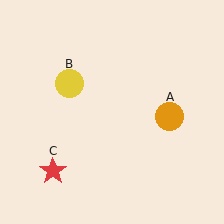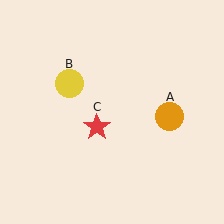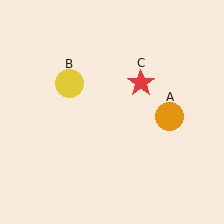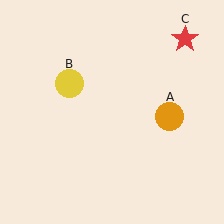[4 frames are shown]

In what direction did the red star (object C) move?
The red star (object C) moved up and to the right.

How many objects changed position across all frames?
1 object changed position: red star (object C).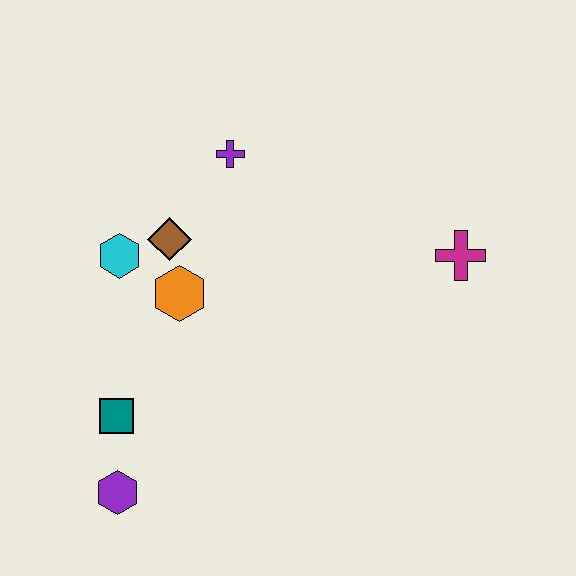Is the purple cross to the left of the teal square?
No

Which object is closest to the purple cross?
The brown diamond is closest to the purple cross.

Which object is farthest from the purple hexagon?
The magenta cross is farthest from the purple hexagon.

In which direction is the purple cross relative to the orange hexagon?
The purple cross is above the orange hexagon.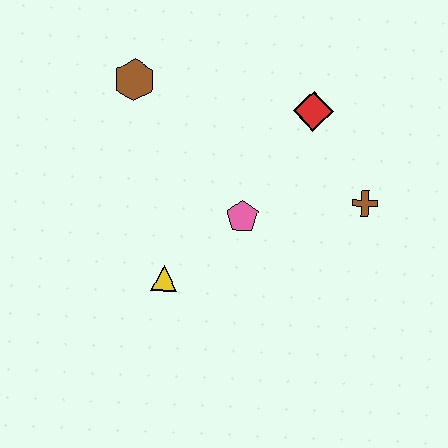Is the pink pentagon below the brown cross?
Yes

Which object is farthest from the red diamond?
The yellow triangle is farthest from the red diamond.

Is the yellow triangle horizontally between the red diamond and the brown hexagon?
Yes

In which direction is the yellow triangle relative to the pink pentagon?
The yellow triangle is to the left of the pink pentagon.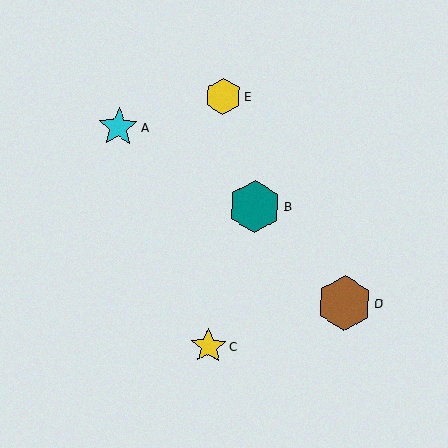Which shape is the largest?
The brown hexagon (labeled D) is the largest.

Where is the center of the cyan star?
The center of the cyan star is at (118, 127).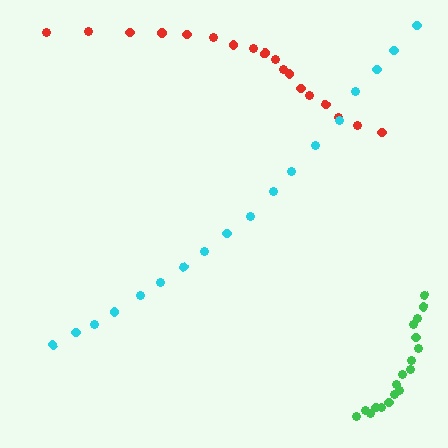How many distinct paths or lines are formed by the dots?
There are 3 distinct paths.